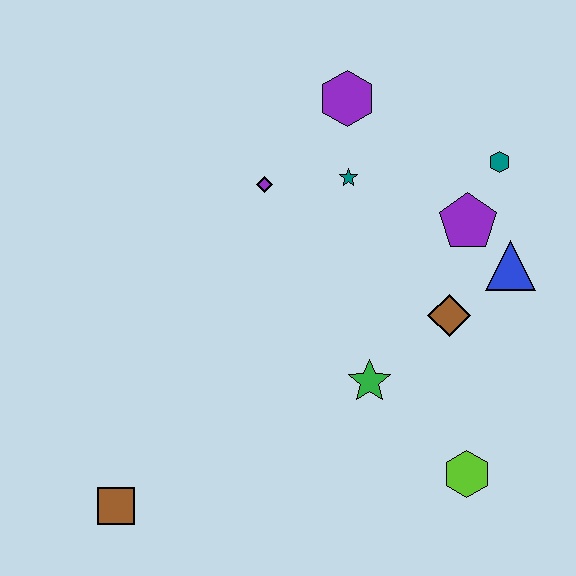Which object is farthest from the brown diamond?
The brown square is farthest from the brown diamond.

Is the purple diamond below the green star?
No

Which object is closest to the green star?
The brown diamond is closest to the green star.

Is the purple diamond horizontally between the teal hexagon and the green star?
No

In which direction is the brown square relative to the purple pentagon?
The brown square is to the left of the purple pentagon.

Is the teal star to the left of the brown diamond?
Yes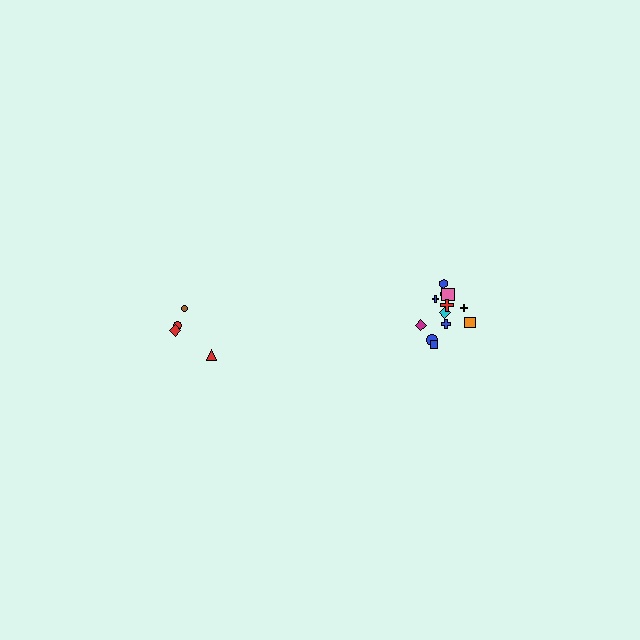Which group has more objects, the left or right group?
The right group.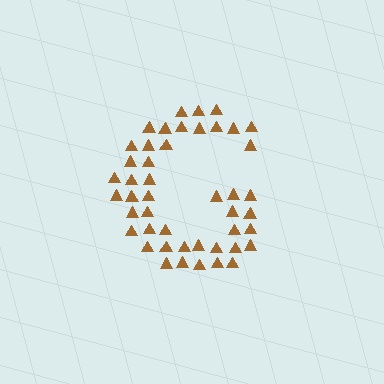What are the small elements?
The small elements are triangles.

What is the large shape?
The large shape is the letter G.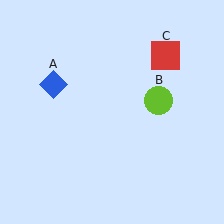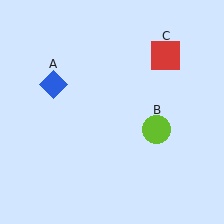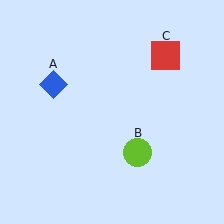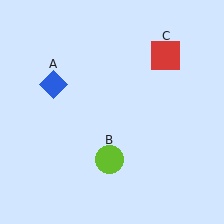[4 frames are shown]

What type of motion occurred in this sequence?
The lime circle (object B) rotated clockwise around the center of the scene.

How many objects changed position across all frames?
1 object changed position: lime circle (object B).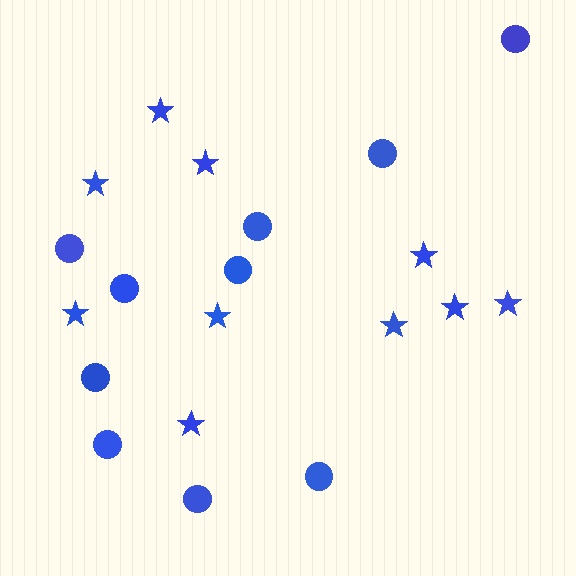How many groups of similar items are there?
There are 2 groups: one group of stars (10) and one group of circles (10).